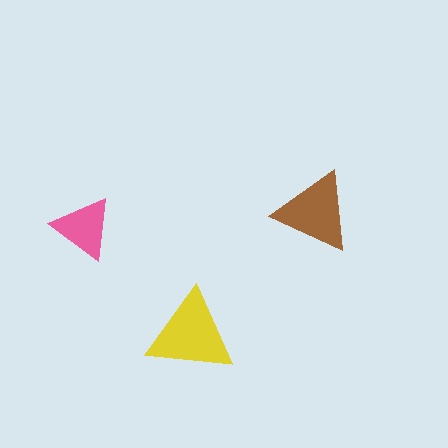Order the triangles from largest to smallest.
the yellow one, the brown one, the pink one.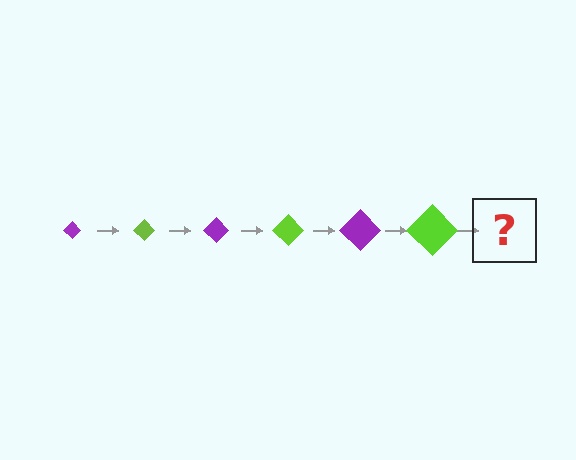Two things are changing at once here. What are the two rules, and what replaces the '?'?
The two rules are that the diamond grows larger each step and the color cycles through purple and lime. The '?' should be a purple diamond, larger than the previous one.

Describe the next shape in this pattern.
It should be a purple diamond, larger than the previous one.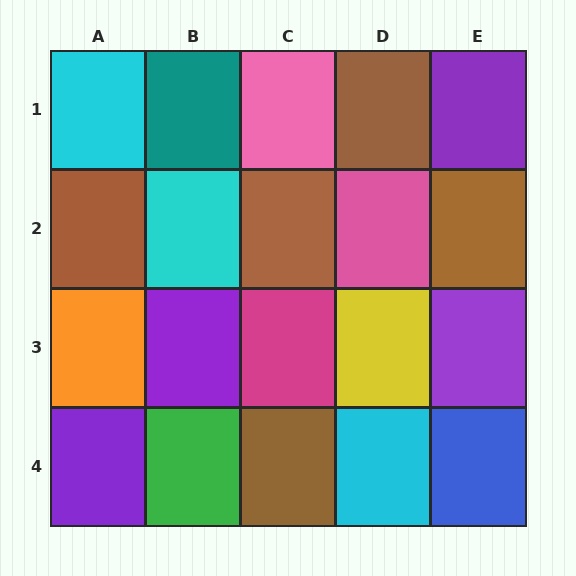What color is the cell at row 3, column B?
Purple.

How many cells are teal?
1 cell is teal.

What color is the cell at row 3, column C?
Magenta.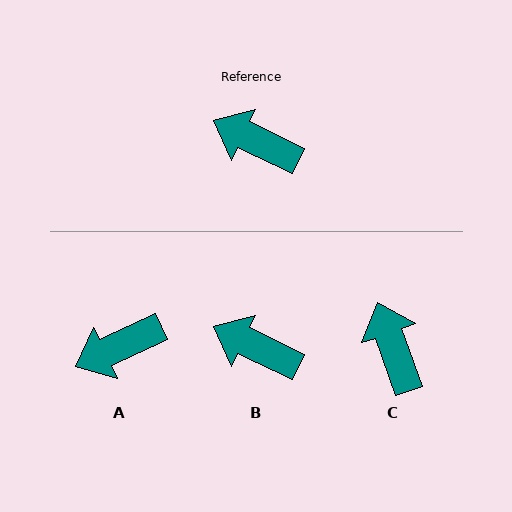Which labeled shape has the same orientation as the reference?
B.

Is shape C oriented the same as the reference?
No, it is off by about 45 degrees.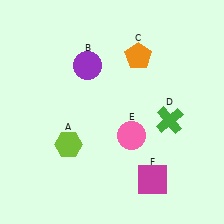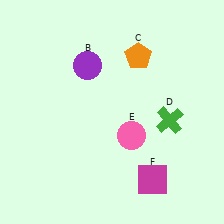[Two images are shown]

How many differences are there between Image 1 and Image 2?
There is 1 difference between the two images.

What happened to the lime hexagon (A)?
The lime hexagon (A) was removed in Image 2. It was in the bottom-left area of Image 1.